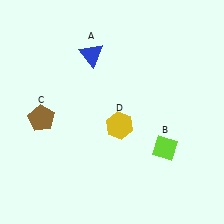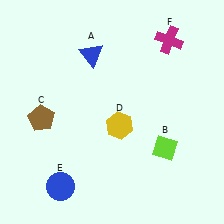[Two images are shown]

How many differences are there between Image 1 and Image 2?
There are 2 differences between the two images.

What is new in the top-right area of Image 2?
A magenta cross (F) was added in the top-right area of Image 2.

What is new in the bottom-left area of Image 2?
A blue circle (E) was added in the bottom-left area of Image 2.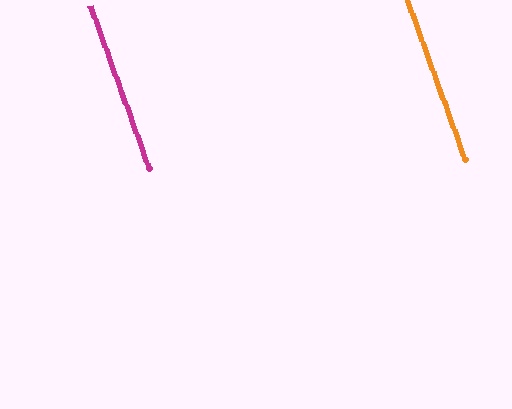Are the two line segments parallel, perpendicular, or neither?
Parallel — their directions differ by only 0.0°.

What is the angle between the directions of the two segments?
Approximately 0 degrees.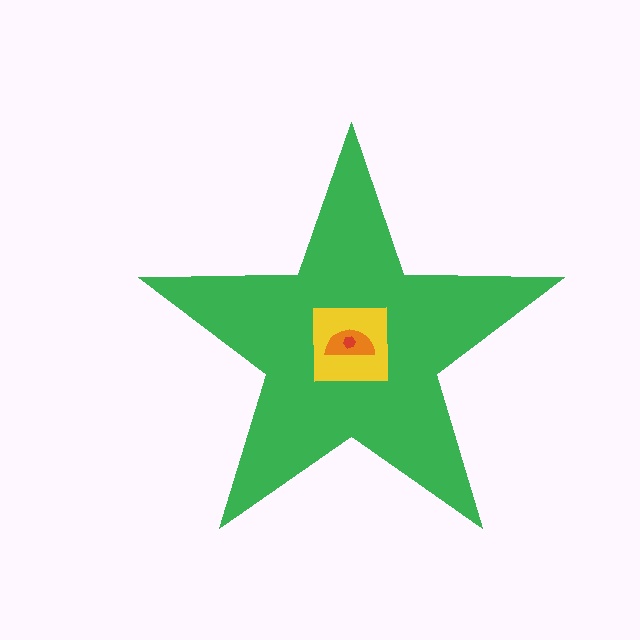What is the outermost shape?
The green star.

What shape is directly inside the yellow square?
The orange semicircle.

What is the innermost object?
The red hexagon.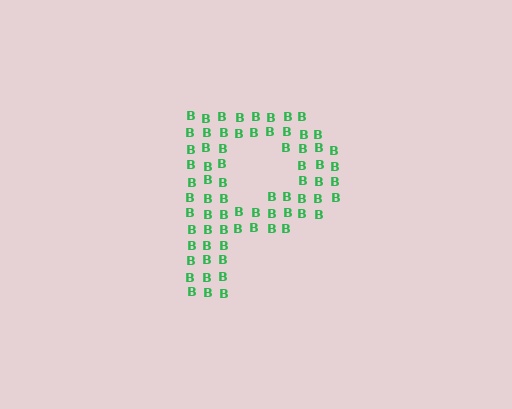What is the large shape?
The large shape is the letter P.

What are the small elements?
The small elements are letter B's.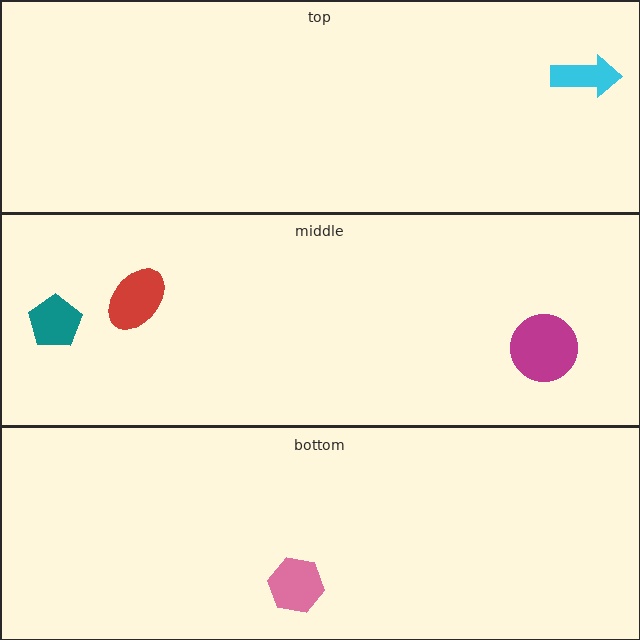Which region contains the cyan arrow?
The top region.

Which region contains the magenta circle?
The middle region.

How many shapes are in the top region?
1.